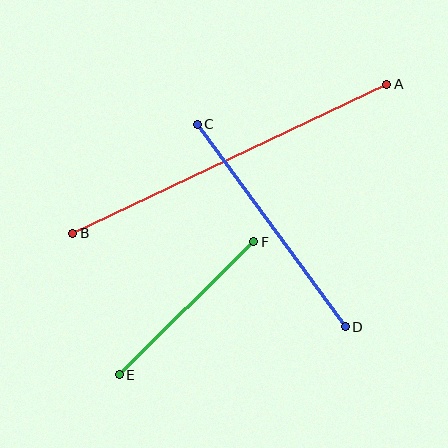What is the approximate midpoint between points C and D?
The midpoint is at approximately (271, 225) pixels.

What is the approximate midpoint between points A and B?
The midpoint is at approximately (230, 159) pixels.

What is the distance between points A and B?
The distance is approximately 348 pixels.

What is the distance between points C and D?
The distance is approximately 251 pixels.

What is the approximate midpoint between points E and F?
The midpoint is at approximately (187, 308) pixels.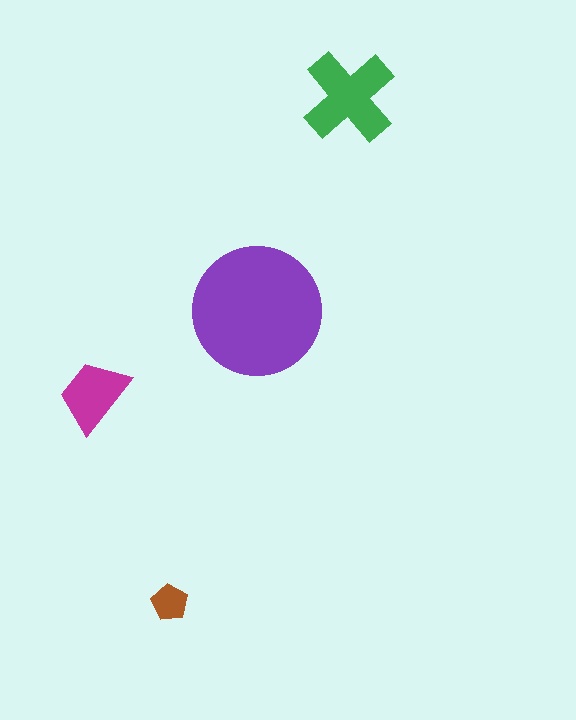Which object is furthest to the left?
The magenta trapezoid is leftmost.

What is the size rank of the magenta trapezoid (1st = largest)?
3rd.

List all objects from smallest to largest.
The brown pentagon, the magenta trapezoid, the green cross, the purple circle.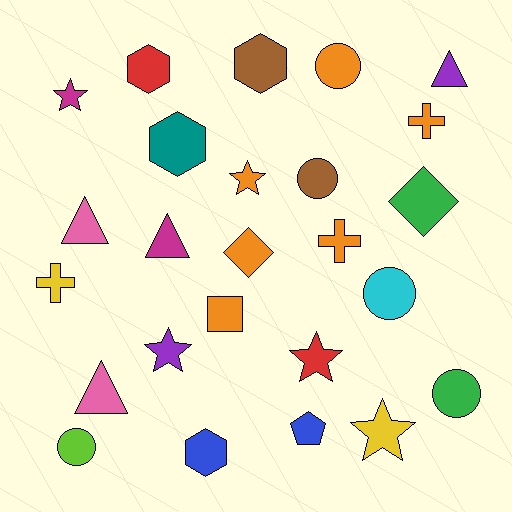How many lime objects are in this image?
There is 1 lime object.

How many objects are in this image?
There are 25 objects.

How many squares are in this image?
There is 1 square.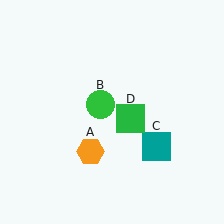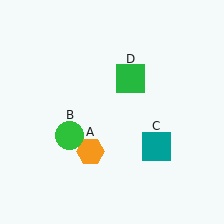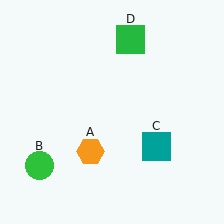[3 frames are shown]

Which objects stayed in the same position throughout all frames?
Orange hexagon (object A) and teal square (object C) remained stationary.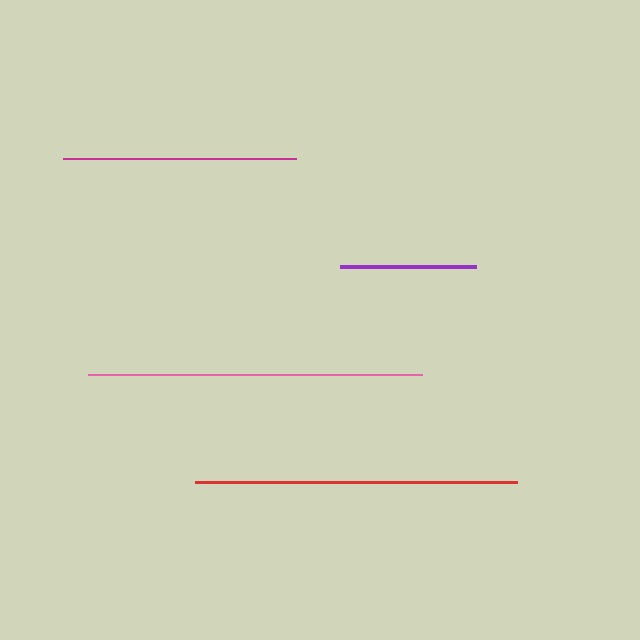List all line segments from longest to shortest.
From longest to shortest: pink, red, magenta, purple.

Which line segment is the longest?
The pink line is the longest at approximately 334 pixels.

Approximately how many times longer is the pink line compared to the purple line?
The pink line is approximately 2.5 times the length of the purple line.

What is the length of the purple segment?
The purple segment is approximately 136 pixels long.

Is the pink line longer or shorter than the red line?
The pink line is longer than the red line.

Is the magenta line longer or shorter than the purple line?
The magenta line is longer than the purple line.